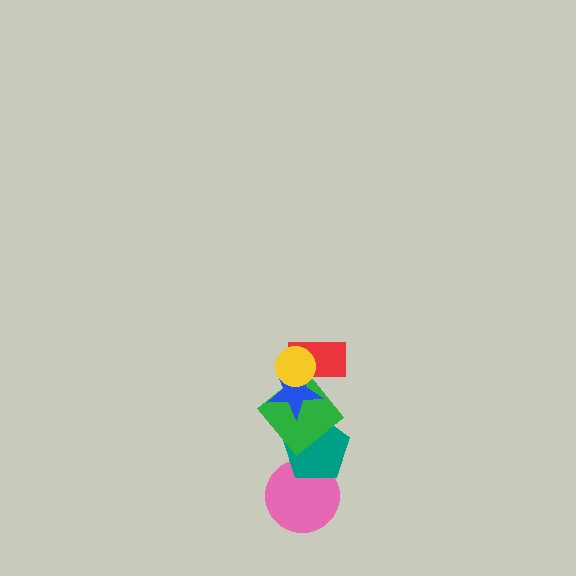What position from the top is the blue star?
The blue star is 3rd from the top.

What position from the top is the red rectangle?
The red rectangle is 2nd from the top.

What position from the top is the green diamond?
The green diamond is 4th from the top.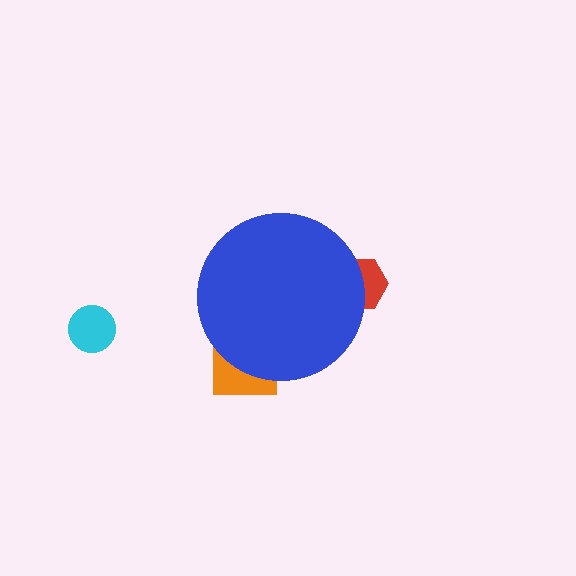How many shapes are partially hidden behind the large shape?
2 shapes are partially hidden.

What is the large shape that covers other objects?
A blue circle.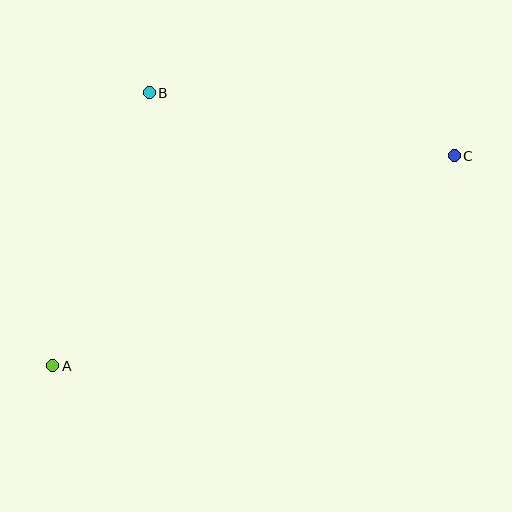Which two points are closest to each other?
Points A and B are closest to each other.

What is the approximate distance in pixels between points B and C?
The distance between B and C is approximately 311 pixels.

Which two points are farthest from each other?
Points A and C are farthest from each other.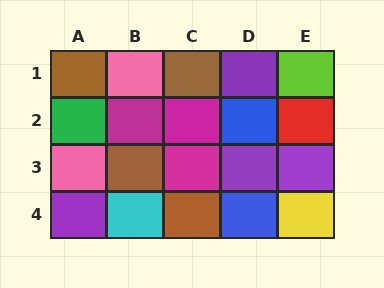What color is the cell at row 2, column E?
Red.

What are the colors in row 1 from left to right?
Brown, pink, brown, purple, lime.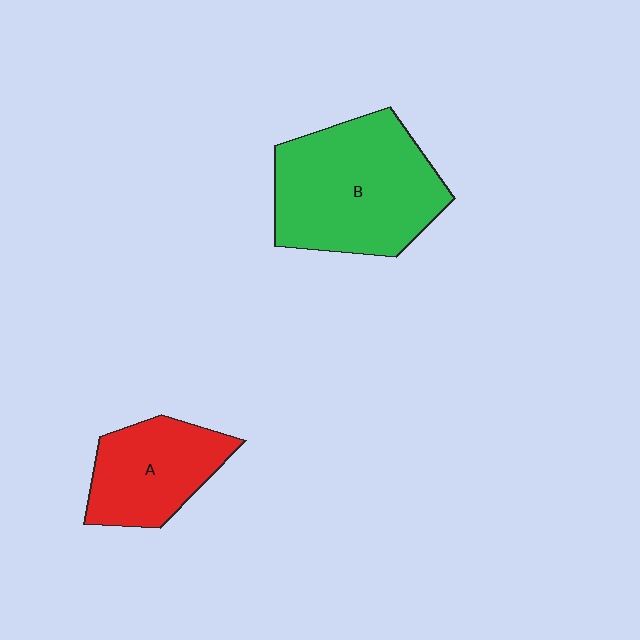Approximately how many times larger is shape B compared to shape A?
Approximately 1.7 times.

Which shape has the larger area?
Shape B (green).